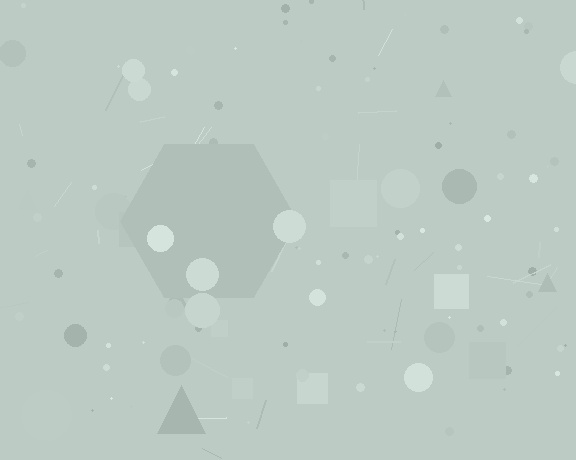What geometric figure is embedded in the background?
A hexagon is embedded in the background.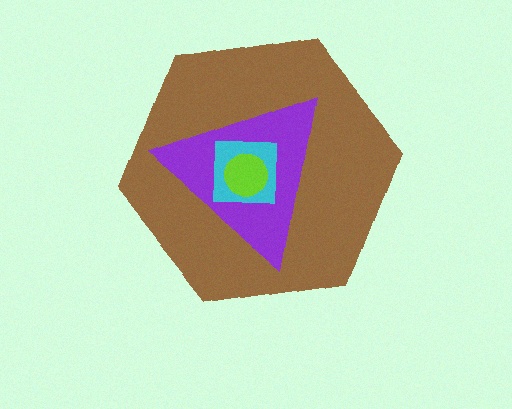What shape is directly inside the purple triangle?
The cyan square.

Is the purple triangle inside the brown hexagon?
Yes.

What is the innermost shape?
The lime circle.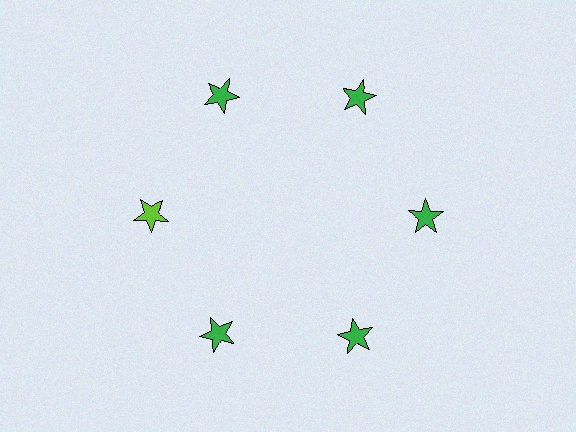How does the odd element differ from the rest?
It has a different color: lime instead of green.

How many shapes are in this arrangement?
There are 6 shapes arranged in a ring pattern.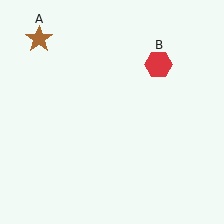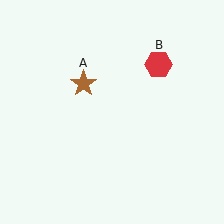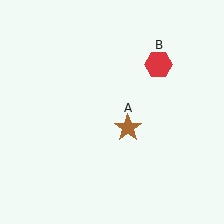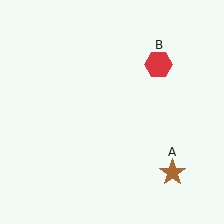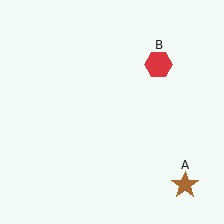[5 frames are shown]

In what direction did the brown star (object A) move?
The brown star (object A) moved down and to the right.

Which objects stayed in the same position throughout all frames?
Red hexagon (object B) remained stationary.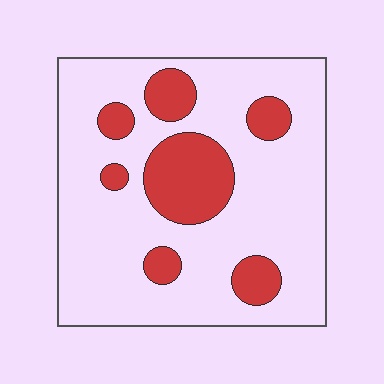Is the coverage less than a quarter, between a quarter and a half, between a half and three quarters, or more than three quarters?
Less than a quarter.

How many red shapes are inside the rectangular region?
7.